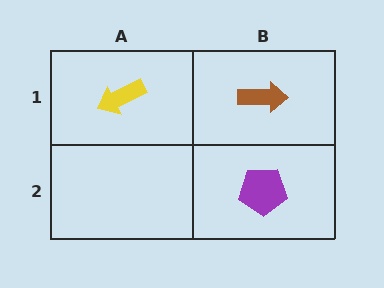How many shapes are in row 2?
1 shape.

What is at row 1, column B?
A brown arrow.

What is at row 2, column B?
A purple pentagon.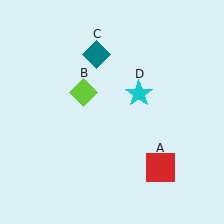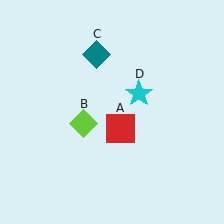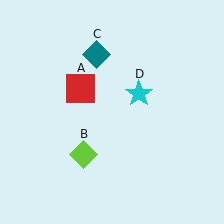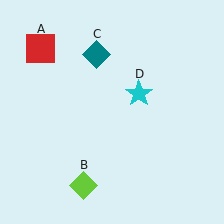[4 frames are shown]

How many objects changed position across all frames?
2 objects changed position: red square (object A), lime diamond (object B).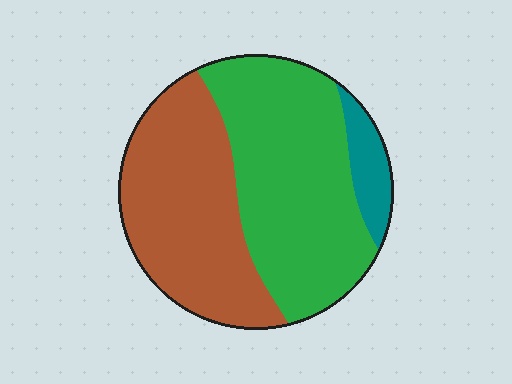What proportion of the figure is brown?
Brown takes up about two fifths (2/5) of the figure.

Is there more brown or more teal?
Brown.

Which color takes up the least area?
Teal, at roughly 10%.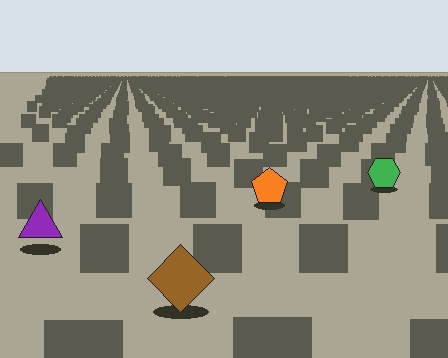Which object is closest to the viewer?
The brown diamond is closest. The texture marks near it are larger and more spread out.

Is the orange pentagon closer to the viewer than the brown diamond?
No. The brown diamond is closer — you can tell from the texture gradient: the ground texture is coarser near it.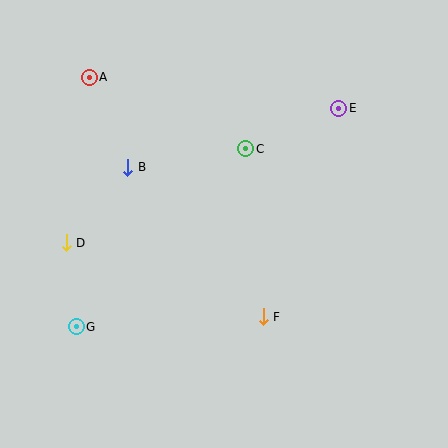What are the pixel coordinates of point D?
Point D is at (66, 243).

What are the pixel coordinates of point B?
Point B is at (128, 167).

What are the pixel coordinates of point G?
Point G is at (76, 327).